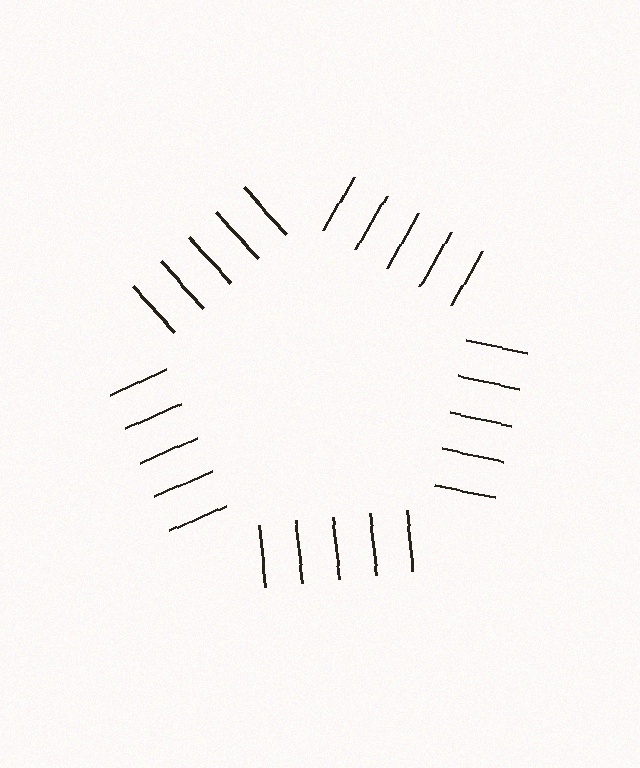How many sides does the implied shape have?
5 sides — the line-ends trace a pentagon.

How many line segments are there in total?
25 — 5 along each of the 5 edges.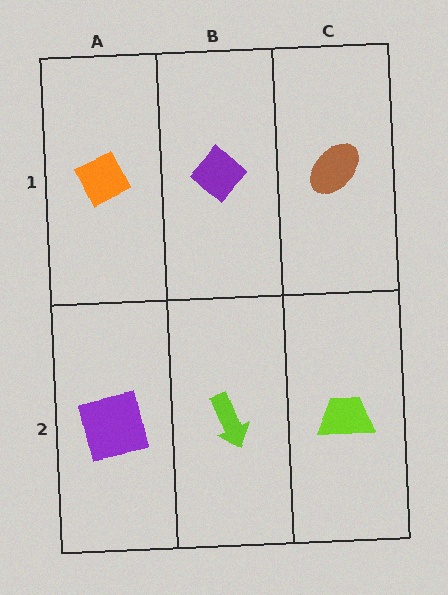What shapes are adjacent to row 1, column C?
A lime trapezoid (row 2, column C), a purple diamond (row 1, column B).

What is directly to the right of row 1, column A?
A purple diamond.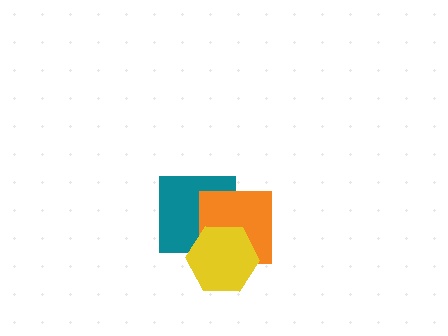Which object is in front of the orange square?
The yellow hexagon is in front of the orange square.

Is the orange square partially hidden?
Yes, it is partially covered by another shape.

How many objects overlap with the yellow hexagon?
2 objects overlap with the yellow hexagon.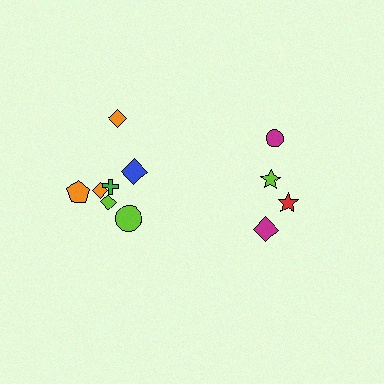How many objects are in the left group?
There are 7 objects.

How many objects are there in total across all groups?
There are 11 objects.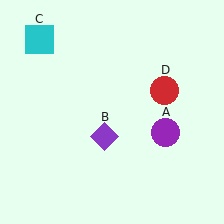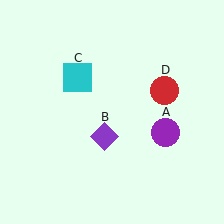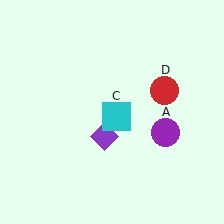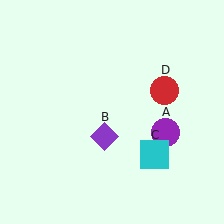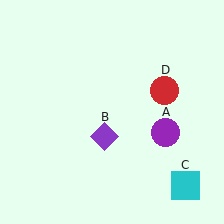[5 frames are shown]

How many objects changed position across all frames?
1 object changed position: cyan square (object C).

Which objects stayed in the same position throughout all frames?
Purple circle (object A) and purple diamond (object B) and red circle (object D) remained stationary.